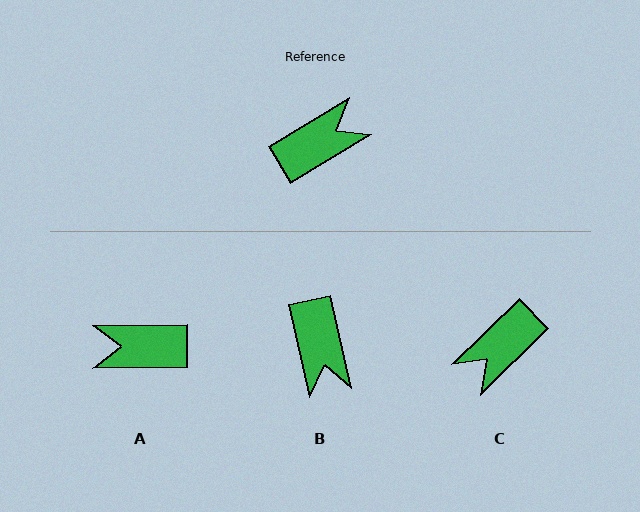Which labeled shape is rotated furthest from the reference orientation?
C, about 167 degrees away.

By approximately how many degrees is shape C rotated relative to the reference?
Approximately 167 degrees clockwise.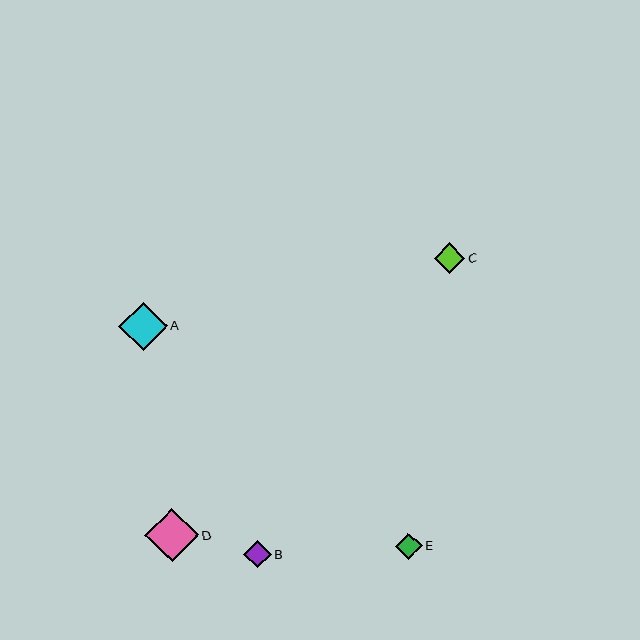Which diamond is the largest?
Diamond D is the largest with a size of approximately 53 pixels.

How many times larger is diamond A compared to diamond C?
Diamond A is approximately 1.6 times the size of diamond C.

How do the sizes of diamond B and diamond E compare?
Diamond B and diamond E are approximately the same size.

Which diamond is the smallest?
Diamond E is the smallest with a size of approximately 26 pixels.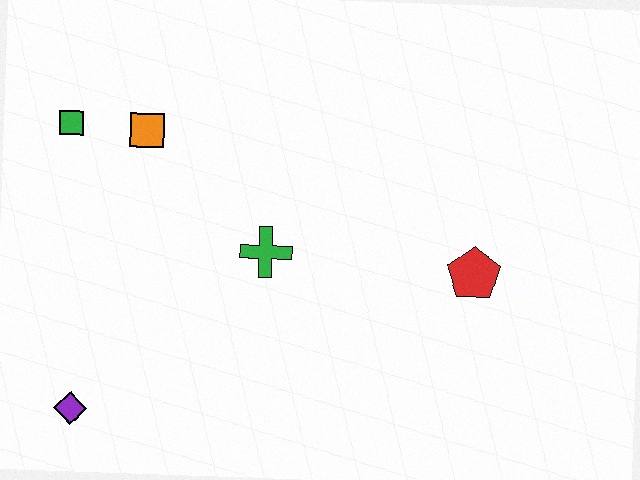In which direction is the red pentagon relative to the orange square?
The red pentagon is to the right of the orange square.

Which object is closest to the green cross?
The orange square is closest to the green cross.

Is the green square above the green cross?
Yes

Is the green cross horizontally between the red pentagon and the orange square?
Yes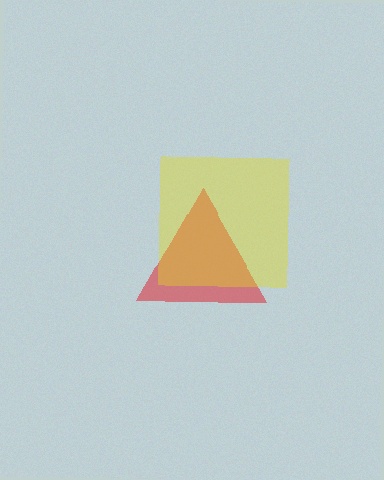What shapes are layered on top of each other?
The layered shapes are: a red triangle, a yellow square.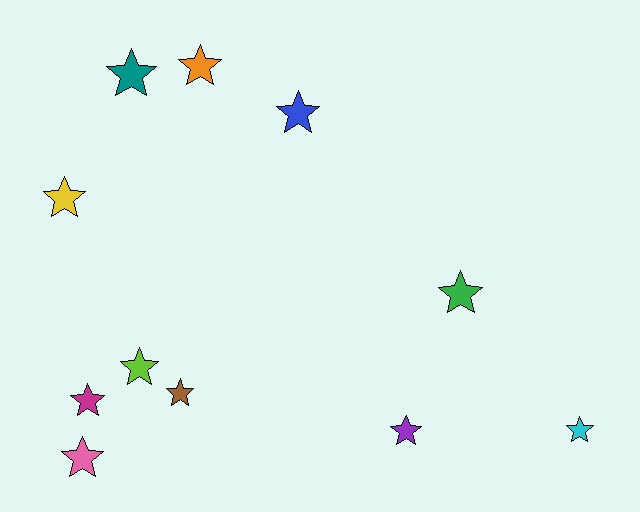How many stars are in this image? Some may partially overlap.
There are 11 stars.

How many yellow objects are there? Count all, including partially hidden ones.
There is 1 yellow object.